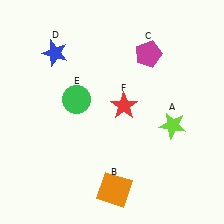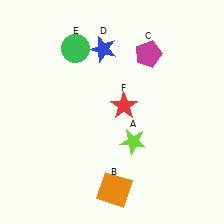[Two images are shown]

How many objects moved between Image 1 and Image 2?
3 objects moved between the two images.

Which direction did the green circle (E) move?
The green circle (E) moved up.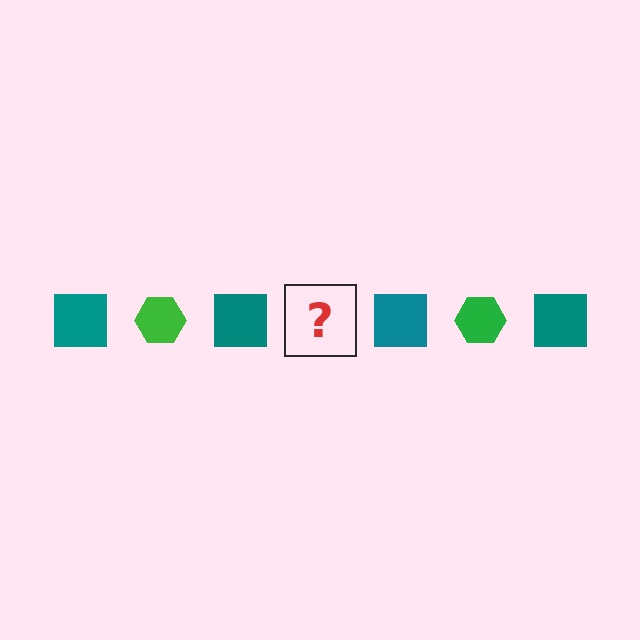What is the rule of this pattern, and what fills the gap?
The rule is that the pattern alternates between teal square and green hexagon. The gap should be filled with a green hexagon.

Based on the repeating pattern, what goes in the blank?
The blank should be a green hexagon.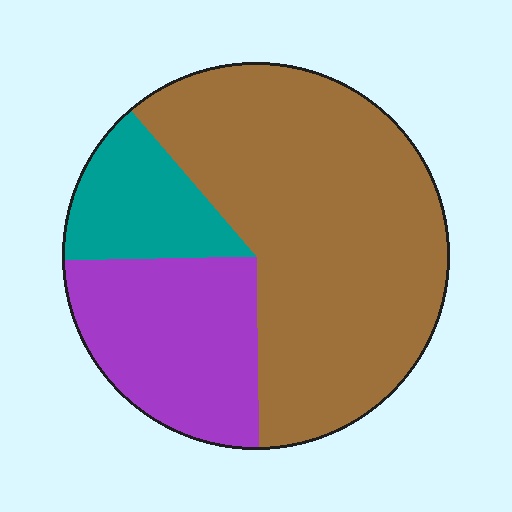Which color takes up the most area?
Brown, at roughly 60%.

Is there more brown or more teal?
Brown.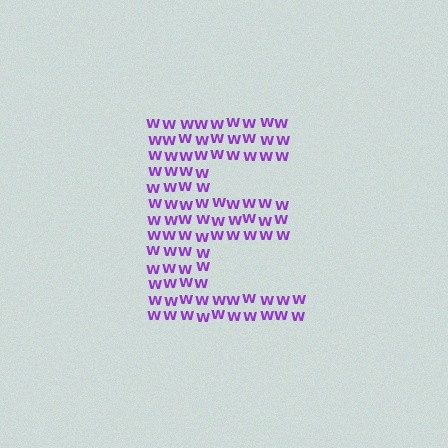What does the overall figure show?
The overall figure shows the letter E.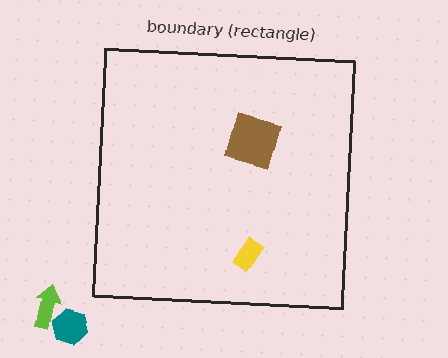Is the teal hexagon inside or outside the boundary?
Outside.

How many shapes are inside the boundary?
2 inside, 2 outside.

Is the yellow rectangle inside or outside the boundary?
Inside.